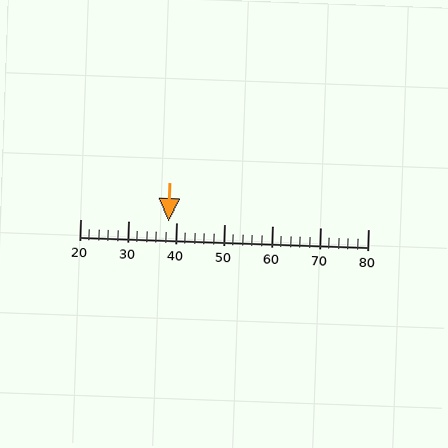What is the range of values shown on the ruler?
The ruler shows values from 20 to 80.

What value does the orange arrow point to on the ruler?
The orange arrow points to approximately 38.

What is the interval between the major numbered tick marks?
The major tick marks are spaced 10 units apart.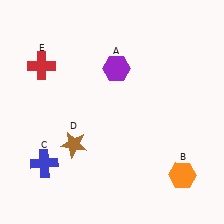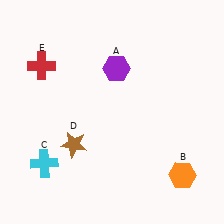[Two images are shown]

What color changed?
The cross (C) changed from blue in Image 1 to cyan in Image 2.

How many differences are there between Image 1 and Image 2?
There is 1 difference between the two images.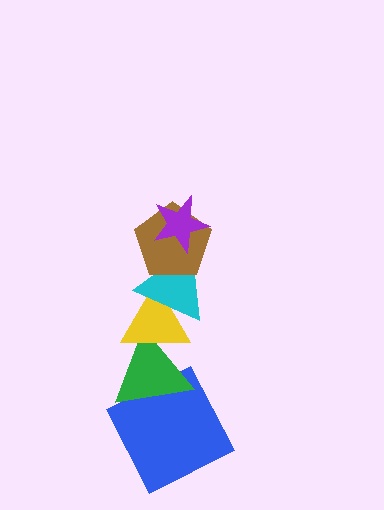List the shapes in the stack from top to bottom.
From top to bottom: the purple star, the brown pentagon, the cyan triangle, the yellow triangle, the green triangle, the blue square.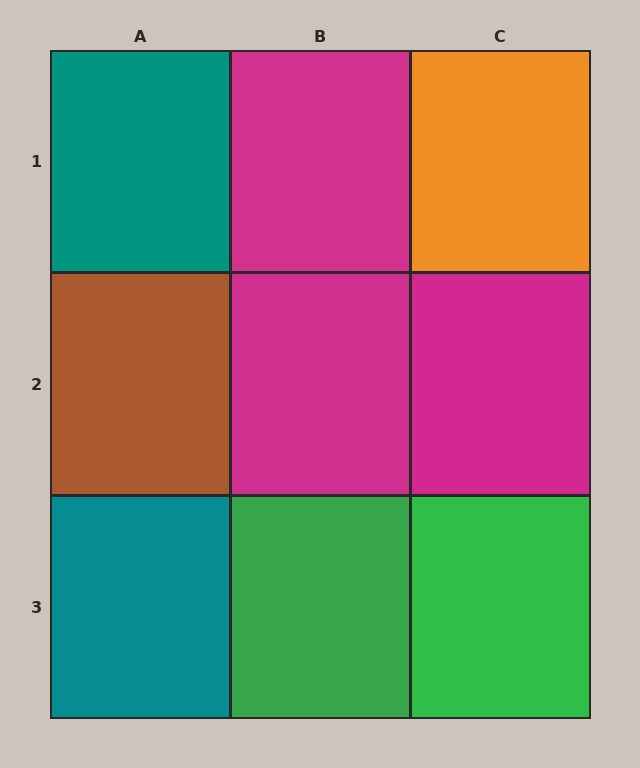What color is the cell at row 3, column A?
Teal.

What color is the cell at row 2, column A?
Brown.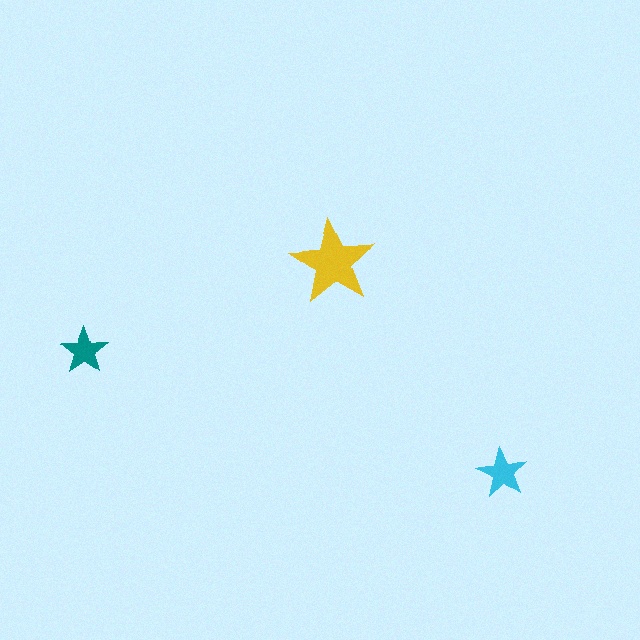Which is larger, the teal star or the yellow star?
The yellow one.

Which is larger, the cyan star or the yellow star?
The yellow one.